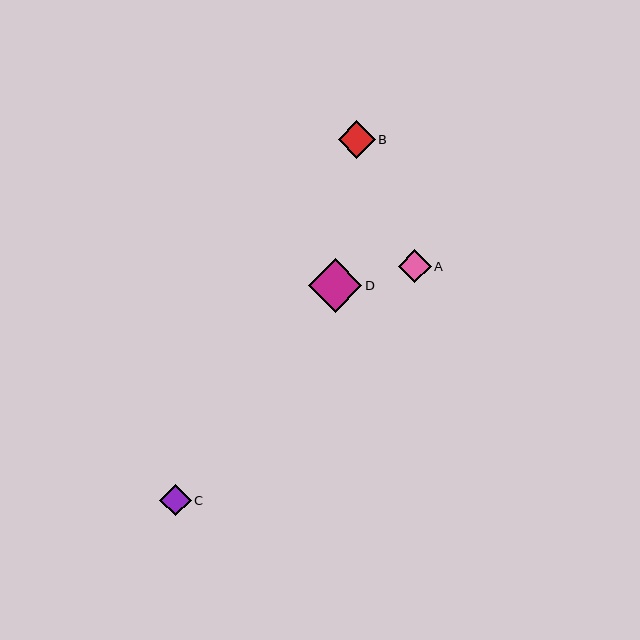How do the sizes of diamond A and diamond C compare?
Diamond A and diamond C are approximately the same size.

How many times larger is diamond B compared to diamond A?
Diamond B is approximately 1.1 times the size of diamond A.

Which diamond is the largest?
Diamond D is the largest with a size of approximately 53 pixels.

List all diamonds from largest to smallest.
From largest to smallest: D, B, A, C.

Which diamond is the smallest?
Diamond C is the smallest with a size of approximately 32 pixels.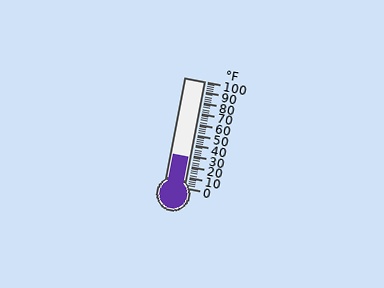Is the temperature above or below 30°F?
The temperature is below 30°F.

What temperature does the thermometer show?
The thermometer shows approximately 28°F.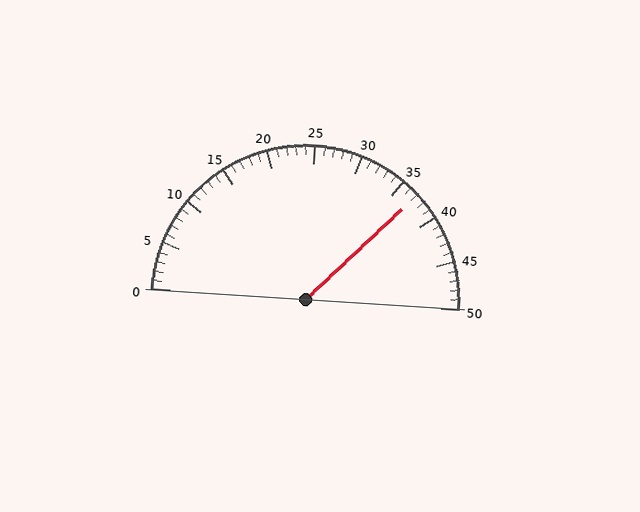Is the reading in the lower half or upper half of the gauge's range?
The reading is in the upper half of the range (0 to 50).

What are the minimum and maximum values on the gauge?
The gauge ranges from 0 to 50.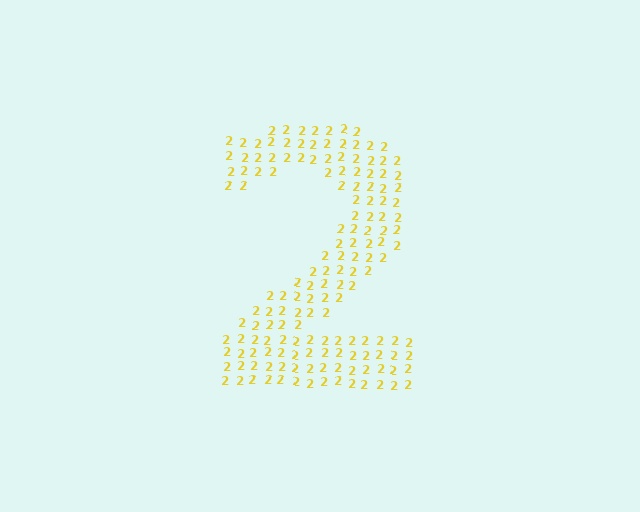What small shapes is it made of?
It is made of small digit 2's.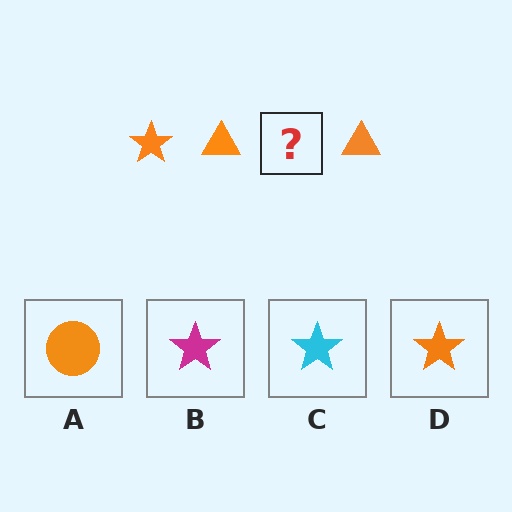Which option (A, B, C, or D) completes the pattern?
D.